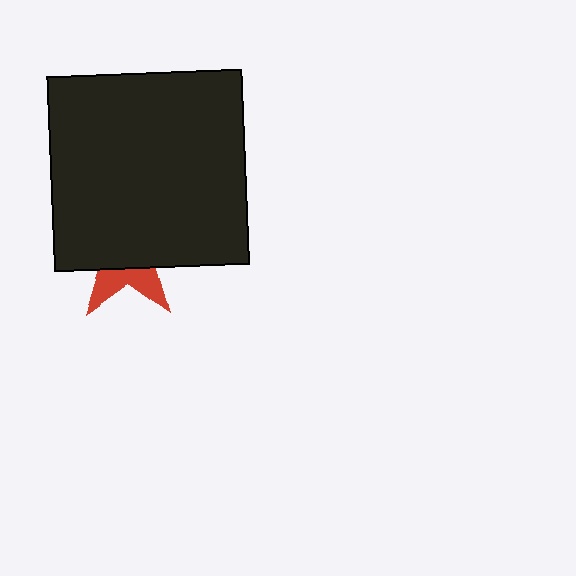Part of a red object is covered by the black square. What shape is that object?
It is a star.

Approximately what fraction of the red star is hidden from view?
Roughly 69% of the red star is hidden behind the black square.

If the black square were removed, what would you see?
You would see the complete red star.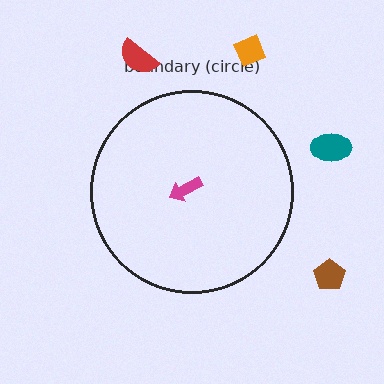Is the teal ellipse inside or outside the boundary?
Outside.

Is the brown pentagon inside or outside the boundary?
Outside.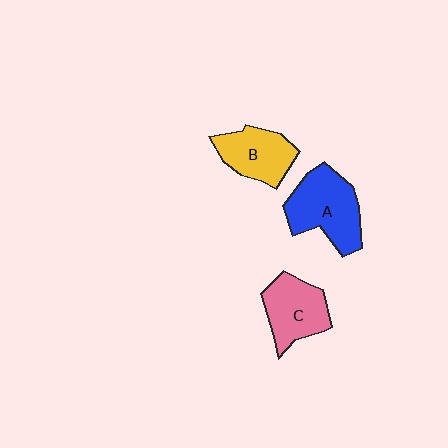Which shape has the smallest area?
Shape B (yellow).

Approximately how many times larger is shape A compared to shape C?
Approximately 1.2 times.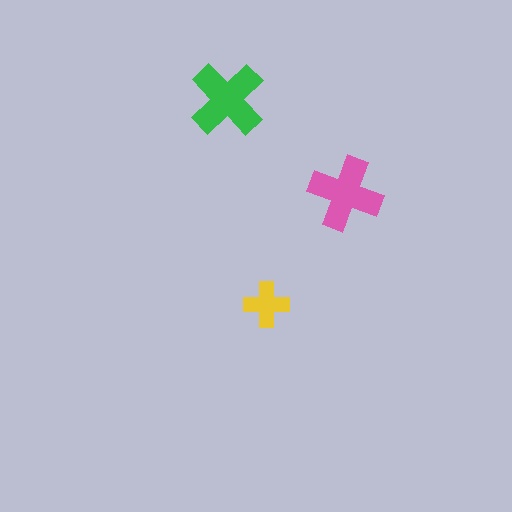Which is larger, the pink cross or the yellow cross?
The pink one.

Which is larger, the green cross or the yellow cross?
The green one.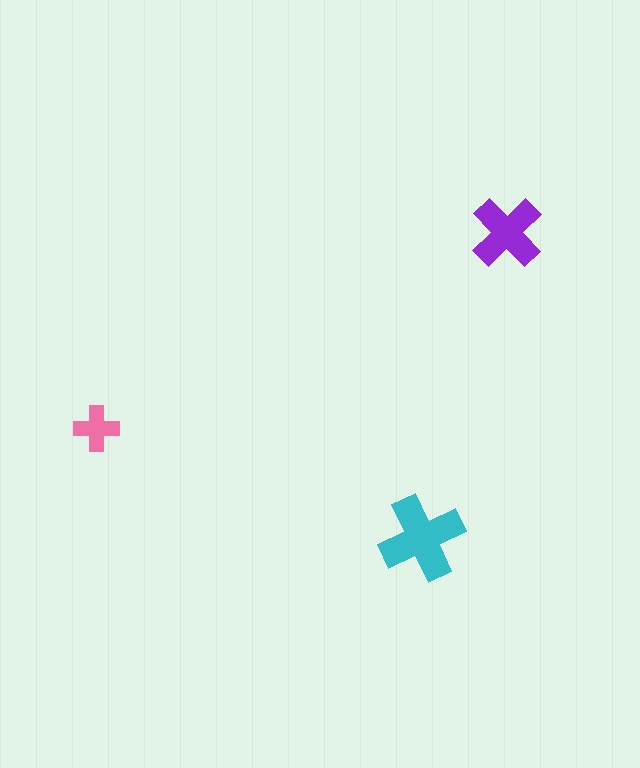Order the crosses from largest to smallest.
the cyan one, the purple one, the pink one.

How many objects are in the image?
There are 3 objects in the image.